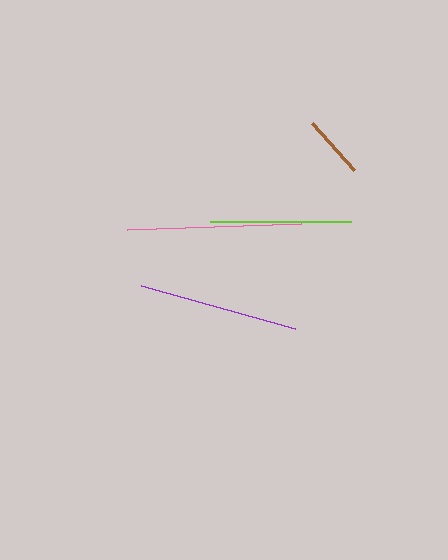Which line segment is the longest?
The pink line is the longest at approximately 175 pixels.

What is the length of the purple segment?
The purple segment is approximately 160 pixels long.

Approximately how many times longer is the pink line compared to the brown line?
The pink line is approximately 2.8 times the length of the brown line.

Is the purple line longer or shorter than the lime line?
The purple line is longer than the lime line.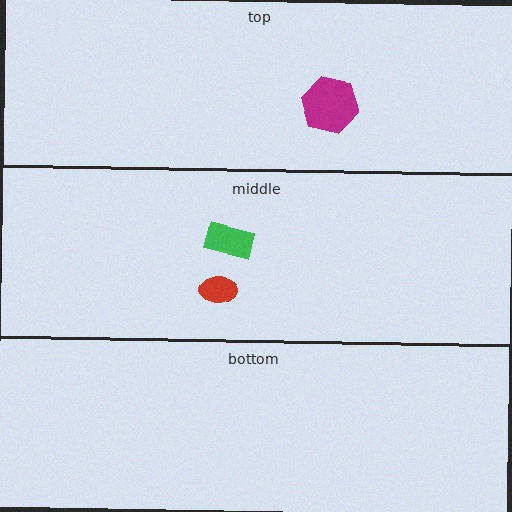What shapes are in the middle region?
The red ellipse, the green rectangle.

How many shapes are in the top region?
1.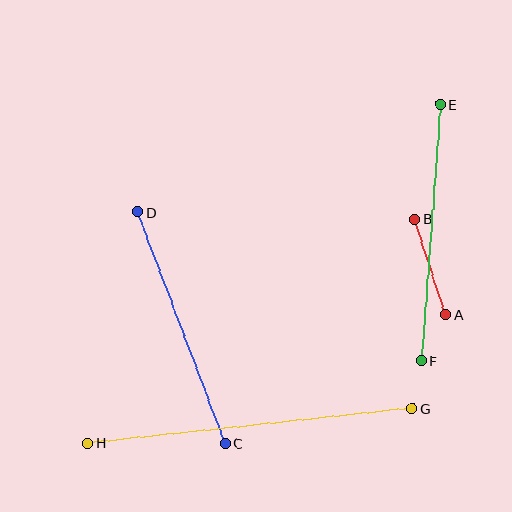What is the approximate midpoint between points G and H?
The midpoint is at approximately (250, 426) pixels.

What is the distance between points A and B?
The distance is approximately 101 pixels.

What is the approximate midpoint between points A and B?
The midpoint is at approximately (431, 267) pixels.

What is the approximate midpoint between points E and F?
The midpoint is at approximately (431, 233) pixels.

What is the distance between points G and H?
The distance is approximately 326 pixels.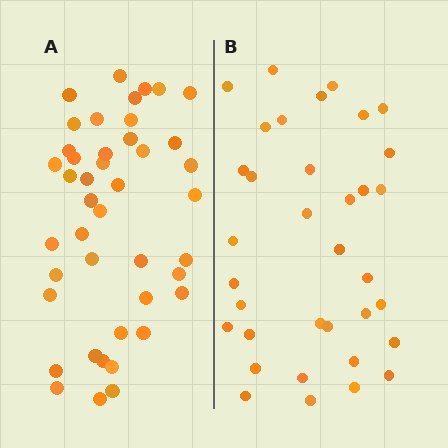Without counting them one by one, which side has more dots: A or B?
Region A (the left region) has more dots.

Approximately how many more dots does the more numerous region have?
Region A has roughly 8 or so more dots than region B.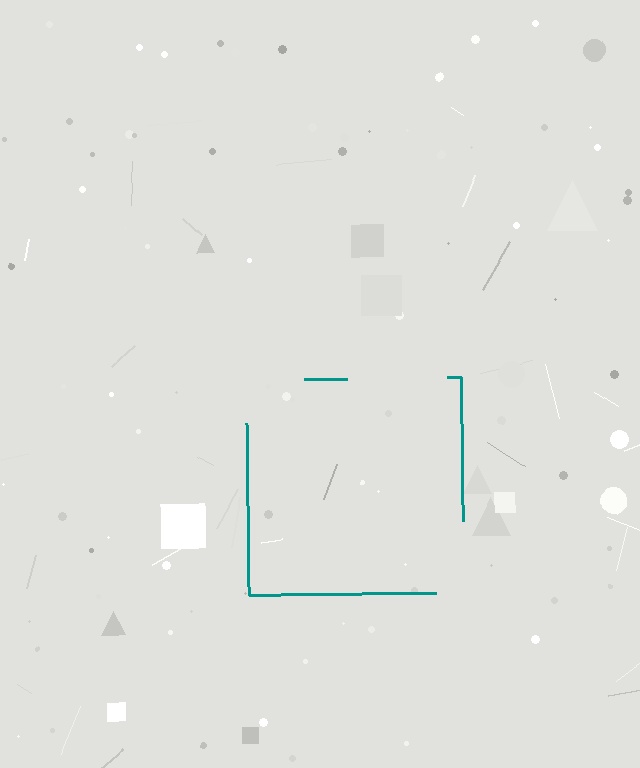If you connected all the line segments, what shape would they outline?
They would outline a square.